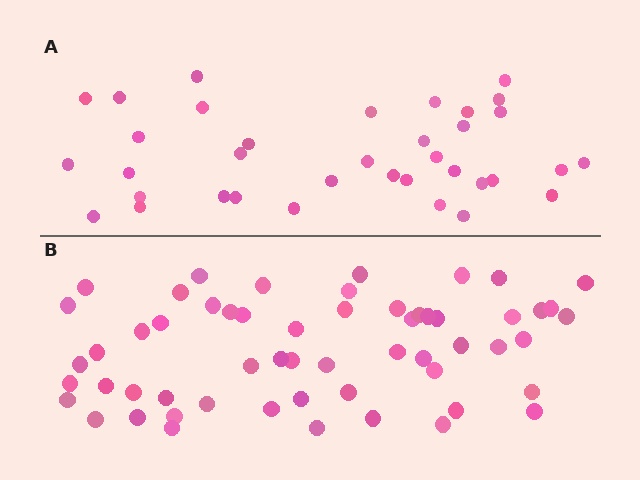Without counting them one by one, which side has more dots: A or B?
Region B (the bottom region) has more dots.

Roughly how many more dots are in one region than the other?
Region B has approximately 20 more dots than region A.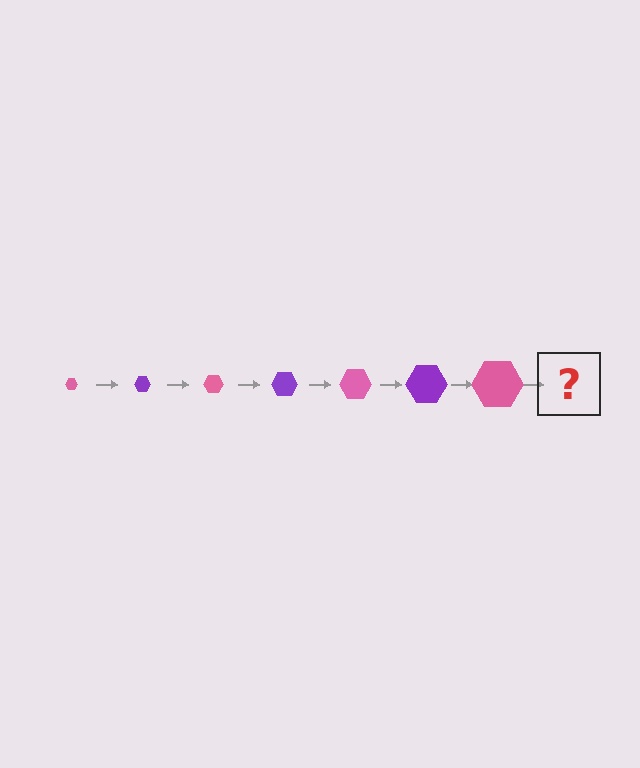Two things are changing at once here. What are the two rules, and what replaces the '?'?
The two rules are that the hexagon grows larger each step and the color cycles through pink and purple. The '?' should be a purple hexagon, larger than the previous one.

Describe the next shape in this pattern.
It should be a purple hexagon, larger than the previous one.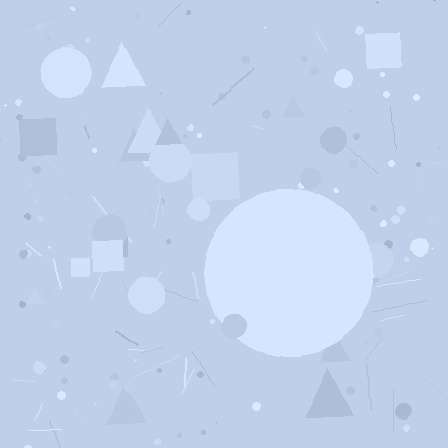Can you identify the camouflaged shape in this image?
The camouflaged shape is a circle.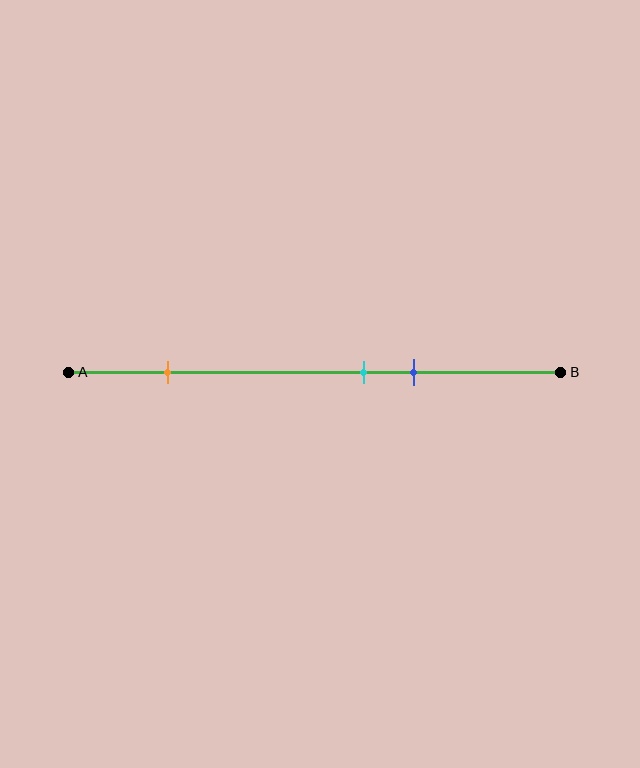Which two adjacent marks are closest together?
The cyan and blue marks are the closest adjacent pair.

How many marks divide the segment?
There are 3 marks dividing the segment.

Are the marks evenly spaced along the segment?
No, the marks are not evenly spaced.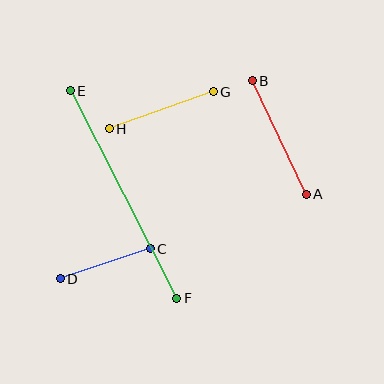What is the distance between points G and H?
The distance is approximately 110 pixels.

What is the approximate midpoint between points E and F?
The midpoint is at approximately (124, 195) pixels.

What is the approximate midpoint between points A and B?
The midpoint is at approximately (279, 137) pixels.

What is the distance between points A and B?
The distance is approximately 126 pixels.